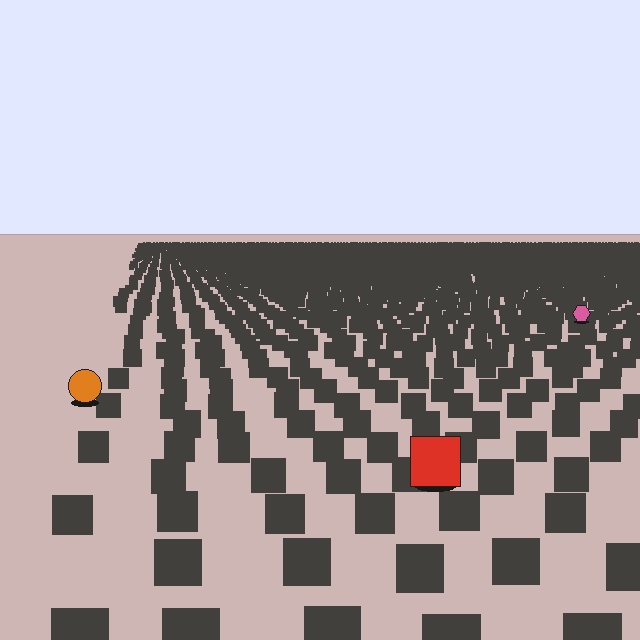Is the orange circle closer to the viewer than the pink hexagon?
Yes. The orange circle is closer — you can tell from the texture gradient: the ground texture is coarser near it.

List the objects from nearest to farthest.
From nearest to farthest: the red square, the orange circle, the pink hexagon.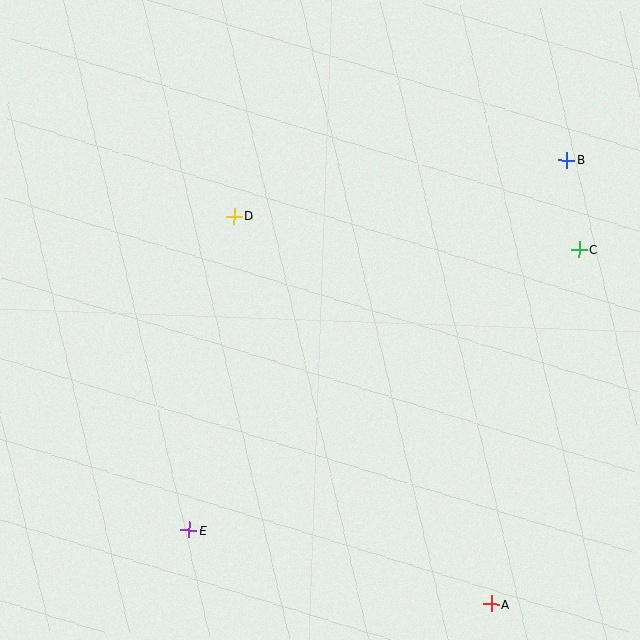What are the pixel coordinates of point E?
Point E is at (189, 530).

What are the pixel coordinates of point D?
Point D is at (234, 216).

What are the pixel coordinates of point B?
Point B is at (567, 160).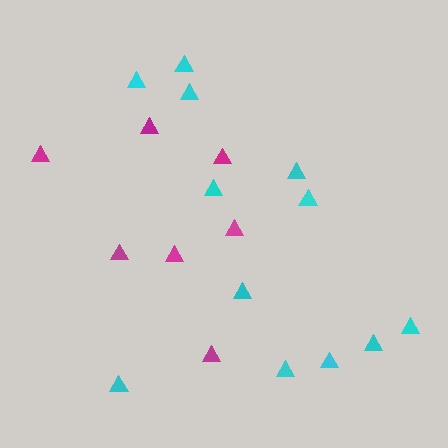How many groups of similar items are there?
There are 2 groups: one group of magenta triangles (7) and one group of cyan triangles (12).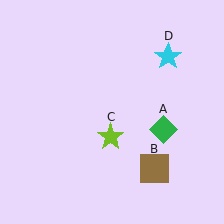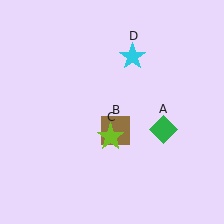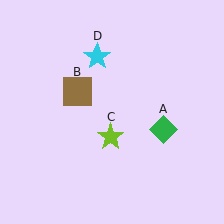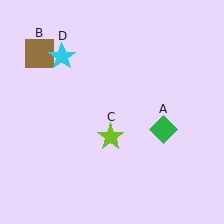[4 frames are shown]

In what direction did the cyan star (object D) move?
The cyan star (object D) moved left.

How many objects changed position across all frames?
2 objects changed position: brown square (object B), cyan star (object D).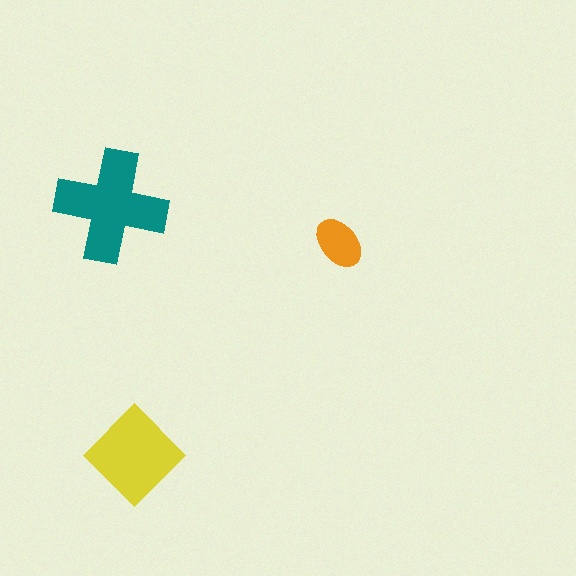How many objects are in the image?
There are 3 objects in the image.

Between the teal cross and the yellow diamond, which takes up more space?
The teal cross.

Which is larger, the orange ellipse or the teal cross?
The teal cross.